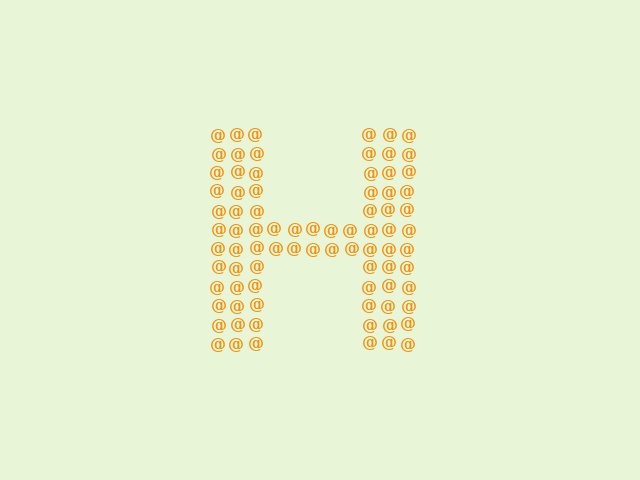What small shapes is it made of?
It is made of small at signs.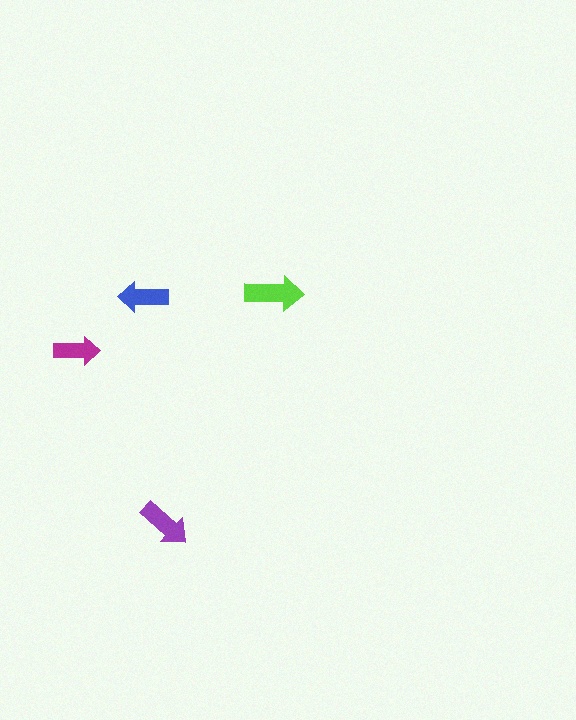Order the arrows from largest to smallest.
the lime one, the purple one, the blue one, the magenta one.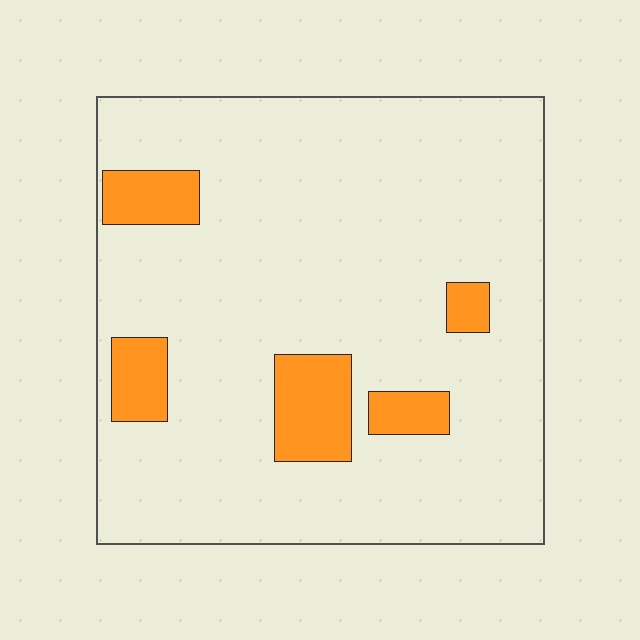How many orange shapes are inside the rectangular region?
5.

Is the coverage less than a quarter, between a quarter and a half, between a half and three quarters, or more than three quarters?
Less than a quarter.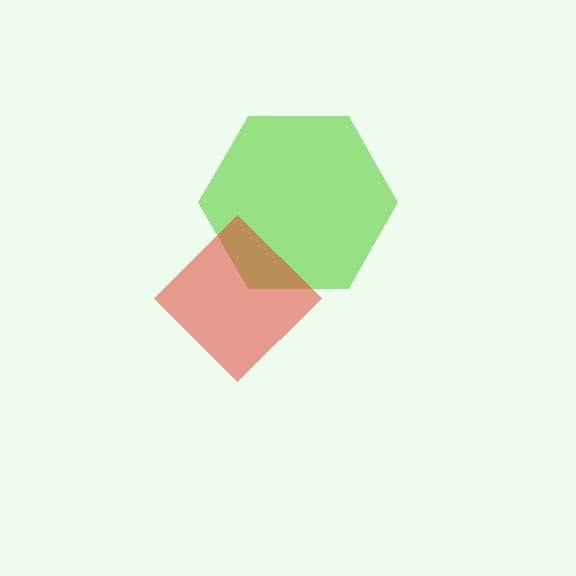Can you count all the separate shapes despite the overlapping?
Yes, there are 2 separate shapes.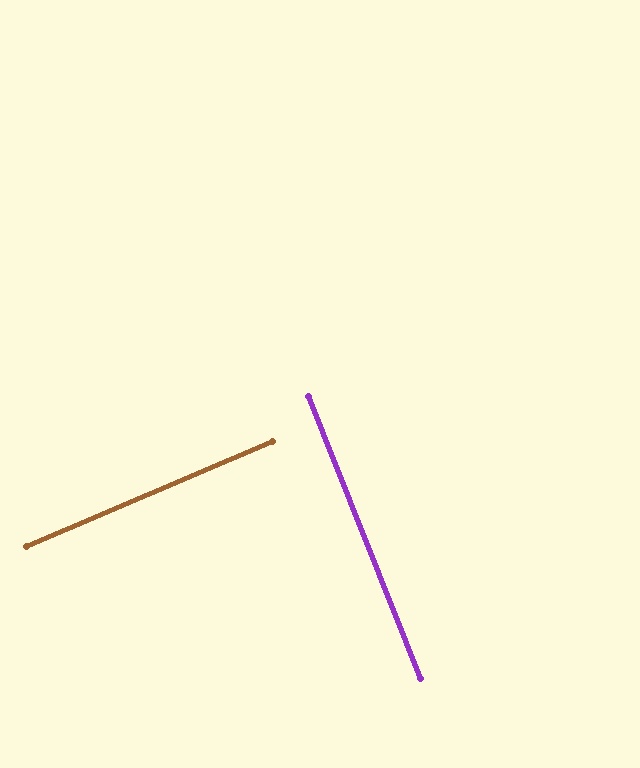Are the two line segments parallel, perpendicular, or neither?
Perpendicular — they meet at approximately 89°.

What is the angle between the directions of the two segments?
Approximately 89 degrees.